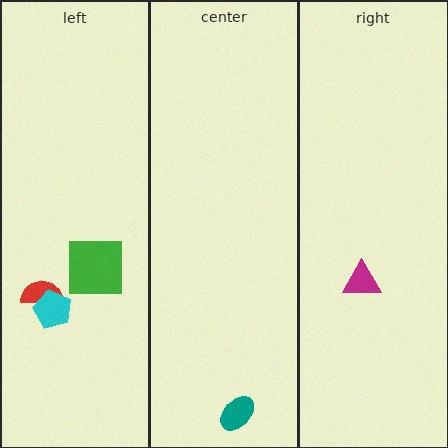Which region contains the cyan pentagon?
The left region.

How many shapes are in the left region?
3.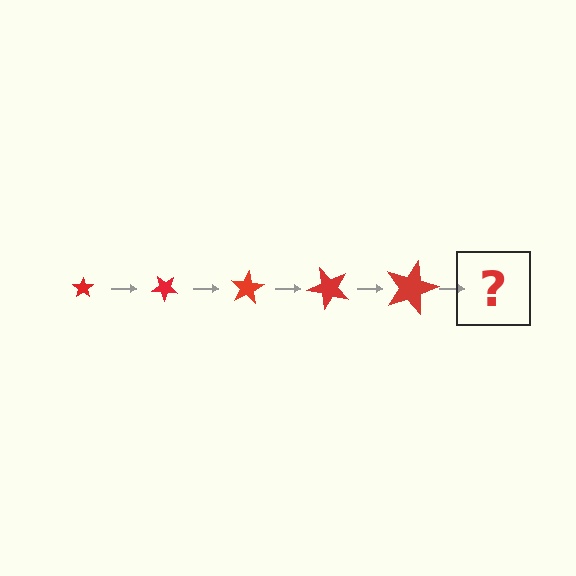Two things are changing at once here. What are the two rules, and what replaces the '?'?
The two rules are that the star grows larger each step and it rotates 40 degrees each step. The '?' should be a star, larger than the previous one and rotated 200 degrees from the start.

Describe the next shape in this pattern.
It should be a star, larger than the previous one and rotated 200 degrees from the start.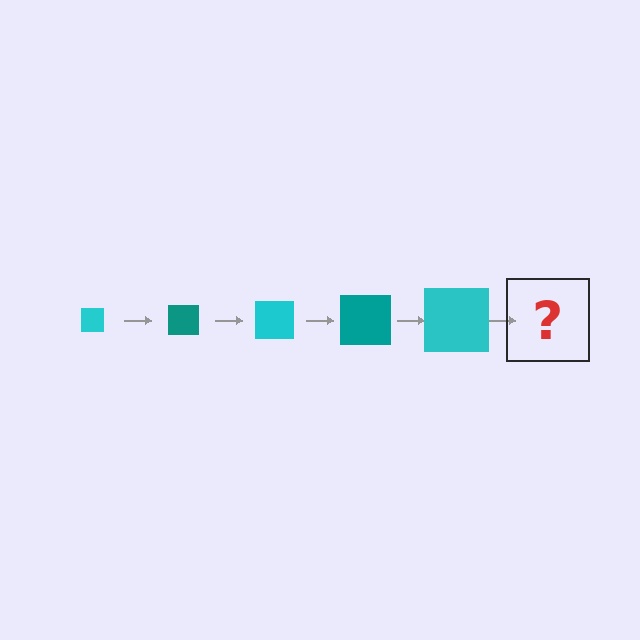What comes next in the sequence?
The next element should be a teal square, larger than the previous one.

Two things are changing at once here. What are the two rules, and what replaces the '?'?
The two rules are that the square grows larger each step and the color cycles through cyan and teal. The '?' should be a teal square, larger than the previous one.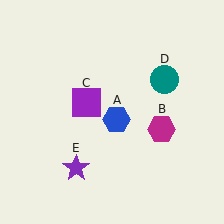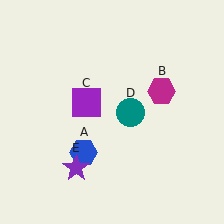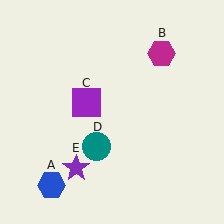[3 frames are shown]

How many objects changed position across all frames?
3 objects changed position: blue hexagon (object A), magenta hexagon (object B), teal circle (object D).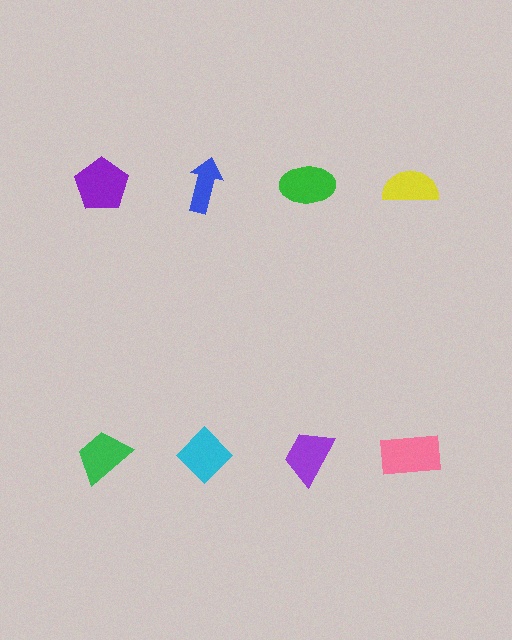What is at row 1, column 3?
A green ellipse.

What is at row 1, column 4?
A yellow semicircle.